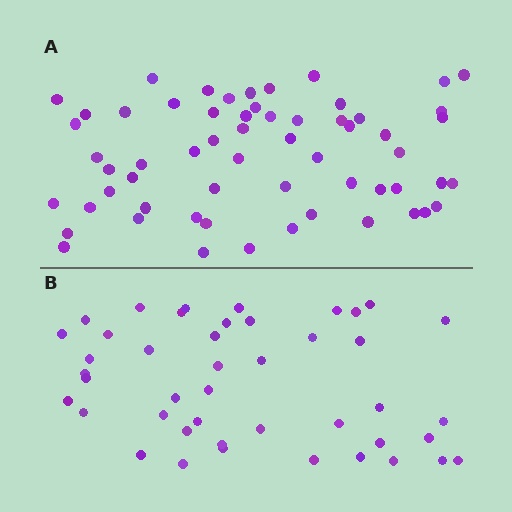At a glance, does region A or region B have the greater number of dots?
Region A (the top region) has more dots.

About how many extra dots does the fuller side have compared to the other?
Region A has approximately 15 more dots than region B.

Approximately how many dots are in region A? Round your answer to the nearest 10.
About 60 dots.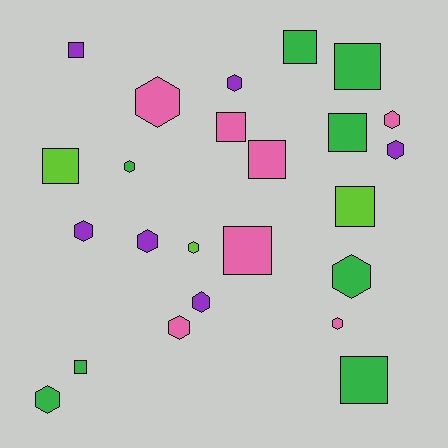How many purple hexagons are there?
There are 5 purple hexagons.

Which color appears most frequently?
Green, with 8 objects.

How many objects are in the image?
There are 24 objects.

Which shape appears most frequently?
Hexagon, with 13 objects.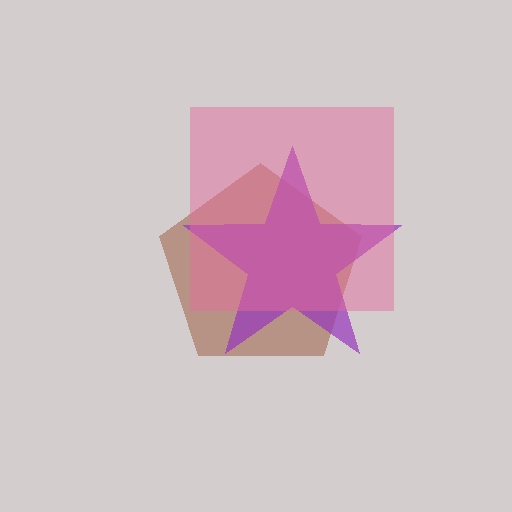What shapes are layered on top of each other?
The layered shapes are: a brown pentagon, a purple star, a pink square.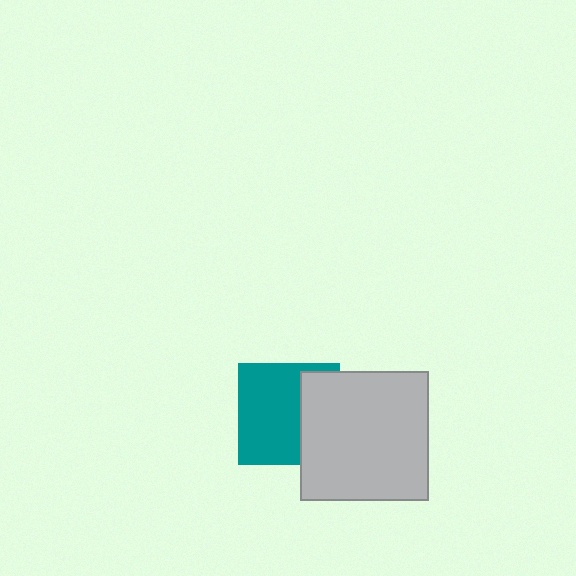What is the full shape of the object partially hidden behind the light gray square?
The partially hidden object is a teal square.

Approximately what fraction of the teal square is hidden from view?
Roughly 36% of the teal square is hidden behind the light gray square.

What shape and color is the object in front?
The object in front is a light gray square.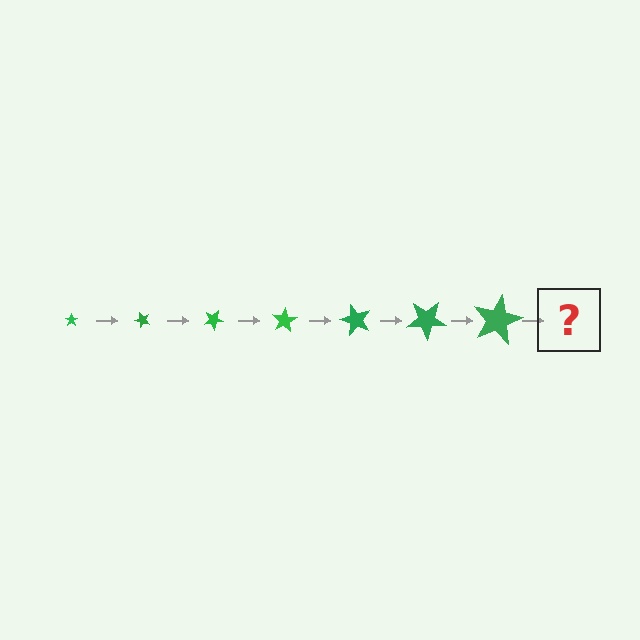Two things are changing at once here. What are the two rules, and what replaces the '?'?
The two rules are that the star grows larger each step and it rotates 50 degrees each step. The '?' should be a star, larger than the previous one and rotated 350 degrees from the start.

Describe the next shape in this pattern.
It should be a star, larger than the previous one and rotated 350 degrees from the start.